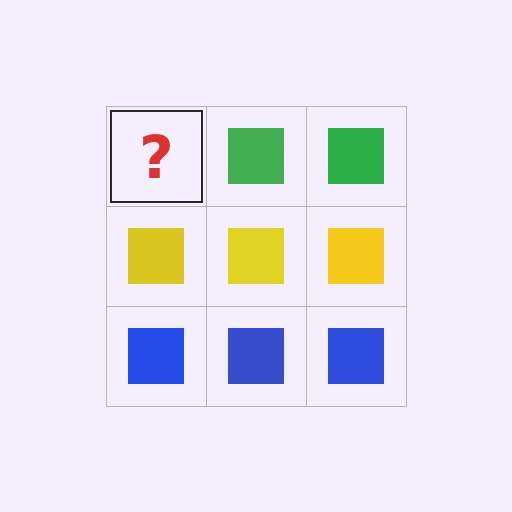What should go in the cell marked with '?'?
The missing cell should contain a green square.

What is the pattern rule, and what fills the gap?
The rule is that each row has a consistent color. The gap should be filled with a green square.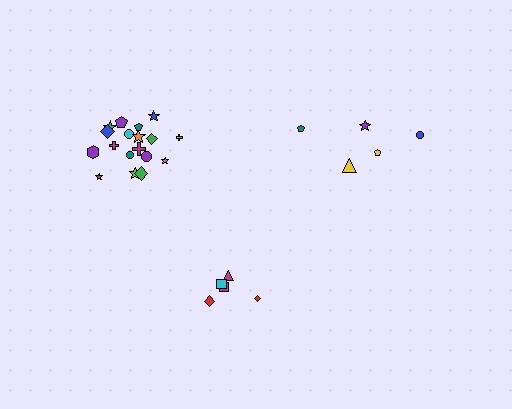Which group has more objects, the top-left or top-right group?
The top-left group.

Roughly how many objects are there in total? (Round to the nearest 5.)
Roughly 30 objects in total.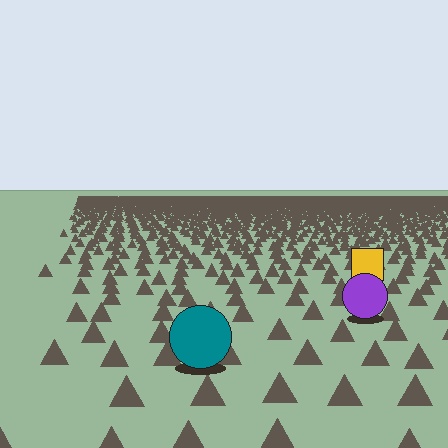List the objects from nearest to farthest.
From nearest to farthest: the teal circle, the purple circle, the yellow square.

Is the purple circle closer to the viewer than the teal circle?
No. The teal circle is closer — you can tell from the texture gradient: the ground texture is coarser near it.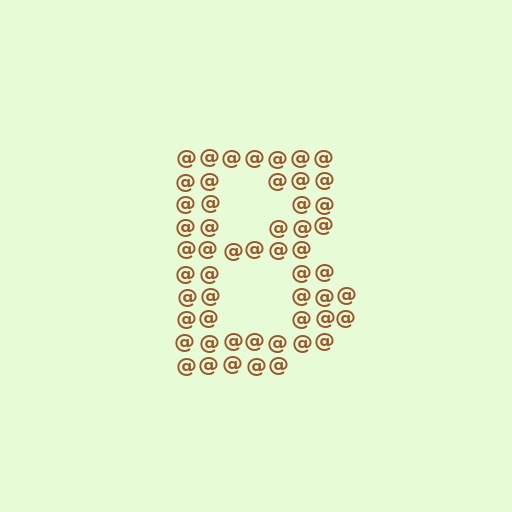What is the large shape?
The large shape is the letter B.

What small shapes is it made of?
It is made of small at signs.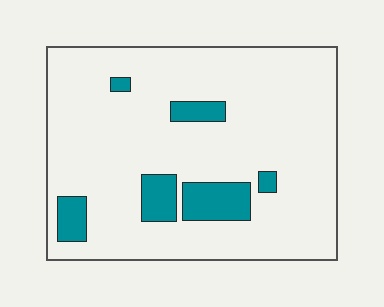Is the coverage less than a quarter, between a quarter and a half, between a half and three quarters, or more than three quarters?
Less than a quarter.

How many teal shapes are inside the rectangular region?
6.